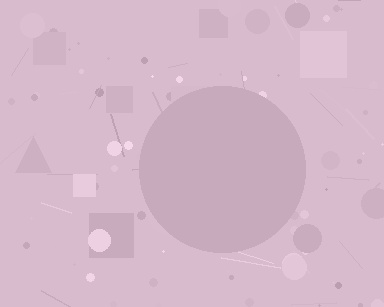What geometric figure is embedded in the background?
A circle is embedded in the background.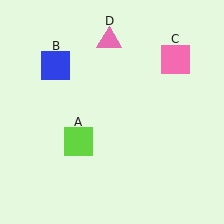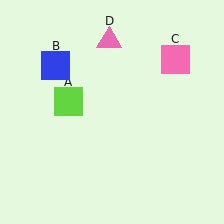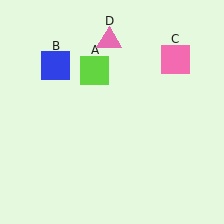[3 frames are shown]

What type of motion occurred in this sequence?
The lime square (object A) rotated clockwise around the center of the scene.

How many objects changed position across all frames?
1 object changed position: lime square (object A).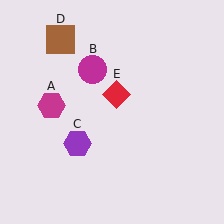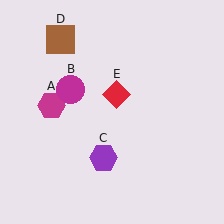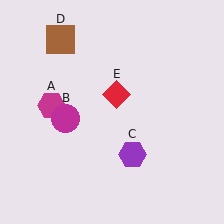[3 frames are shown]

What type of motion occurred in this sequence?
The magenta circle (object B), purple hexagon (object C) rotated counterclockwise around the center of the scene.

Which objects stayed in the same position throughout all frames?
Magenta hexagon (object A) and brown square (object D) and red diamond (object E) remained stationary.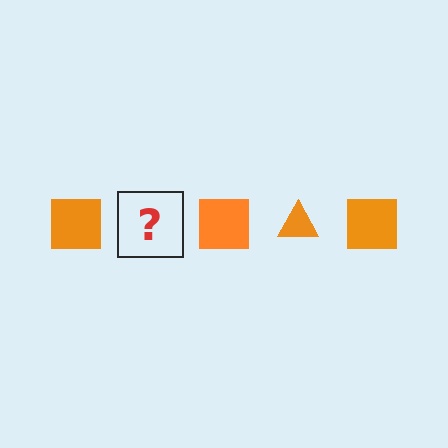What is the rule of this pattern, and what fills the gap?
The rule is that the pattern cycles through square, triangle shapes in orange. The gap should be filled with an orange triangle.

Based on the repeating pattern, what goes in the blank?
The blank should be an orange triangle.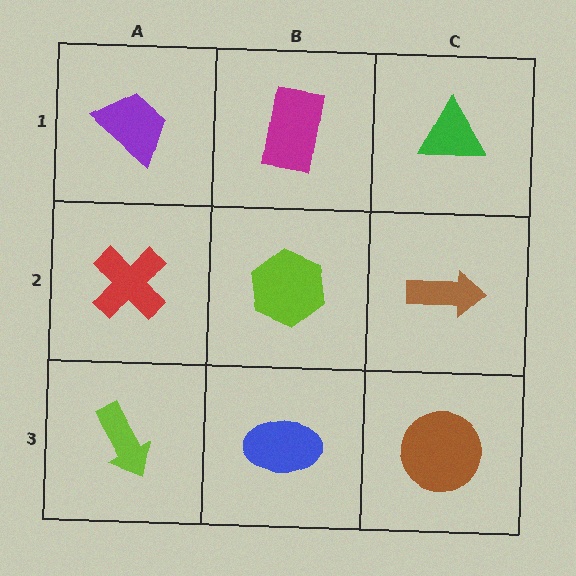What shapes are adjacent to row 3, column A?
A red cross (row 2, column A), a blue ellipse (row 3, column B).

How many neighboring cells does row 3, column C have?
2.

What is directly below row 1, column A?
A red cross.